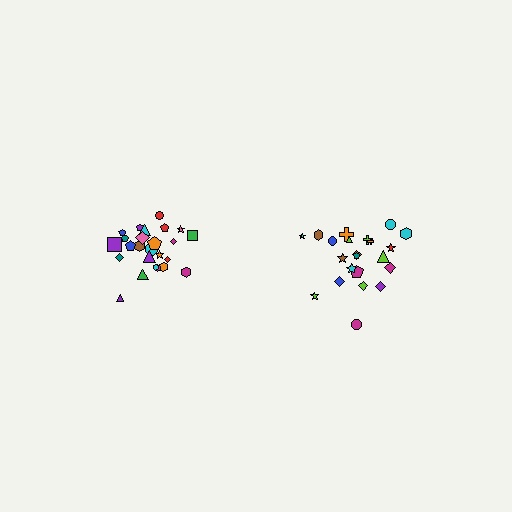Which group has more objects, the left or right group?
The left group.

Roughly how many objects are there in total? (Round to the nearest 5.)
Roughly 45 objects in total.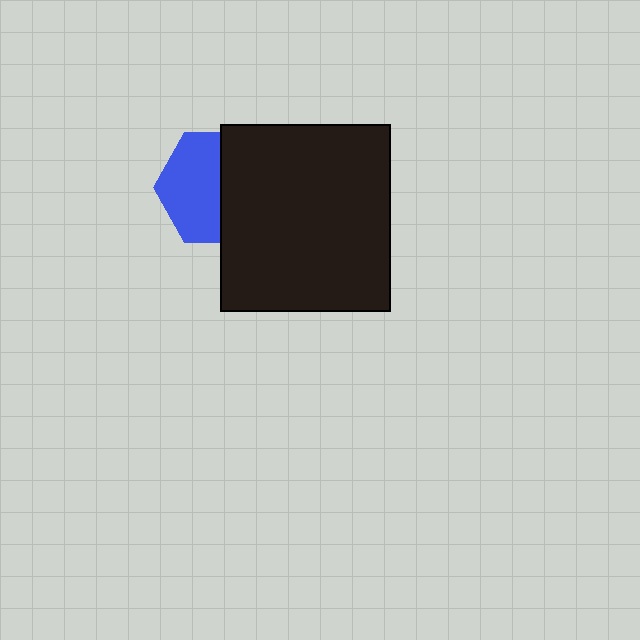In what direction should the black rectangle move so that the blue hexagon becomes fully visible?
The black rectangle should move right. That is the shortest direction to clear the overlap and leave the blue hexagon fully visible.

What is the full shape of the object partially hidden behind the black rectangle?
The partially hidden object is a blue hexagon.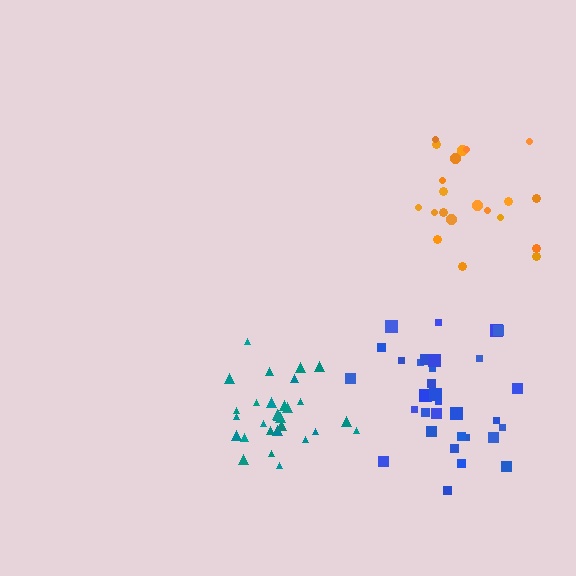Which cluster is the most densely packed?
Teal.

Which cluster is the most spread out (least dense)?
Orange.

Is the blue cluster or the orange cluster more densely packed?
Blue.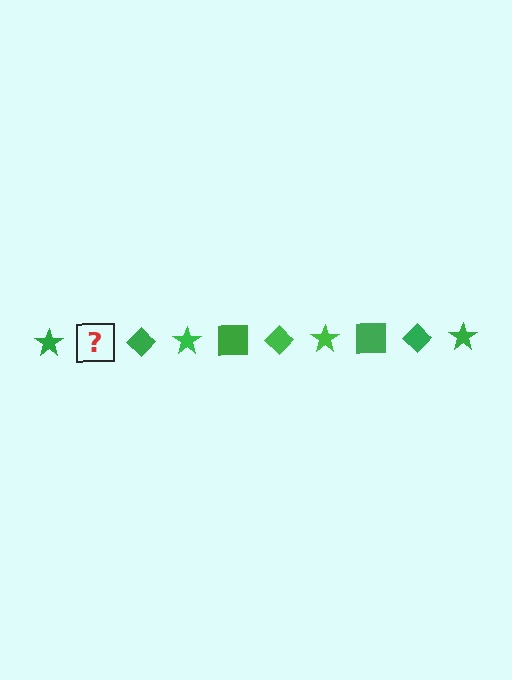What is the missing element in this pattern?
The missing element is a green square.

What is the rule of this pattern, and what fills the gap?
The rule is that the pattern cycles through star, square, diamond shapes in green. The gap should be filled with a green square.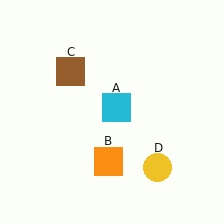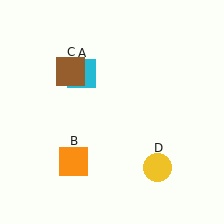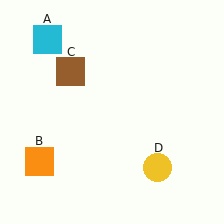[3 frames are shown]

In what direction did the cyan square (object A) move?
The cyan square (object A) moved up and to the left.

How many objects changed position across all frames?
2 objects changed position: cyan square (object A), orange square (object B).